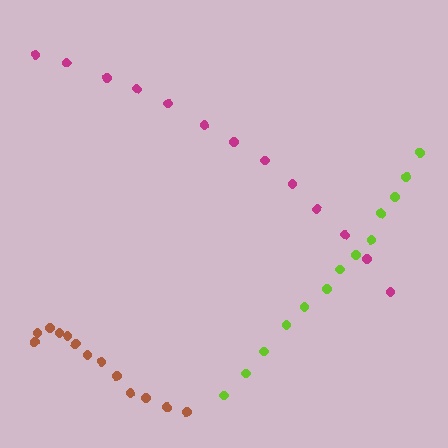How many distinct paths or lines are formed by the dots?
There are 3 distinct paths.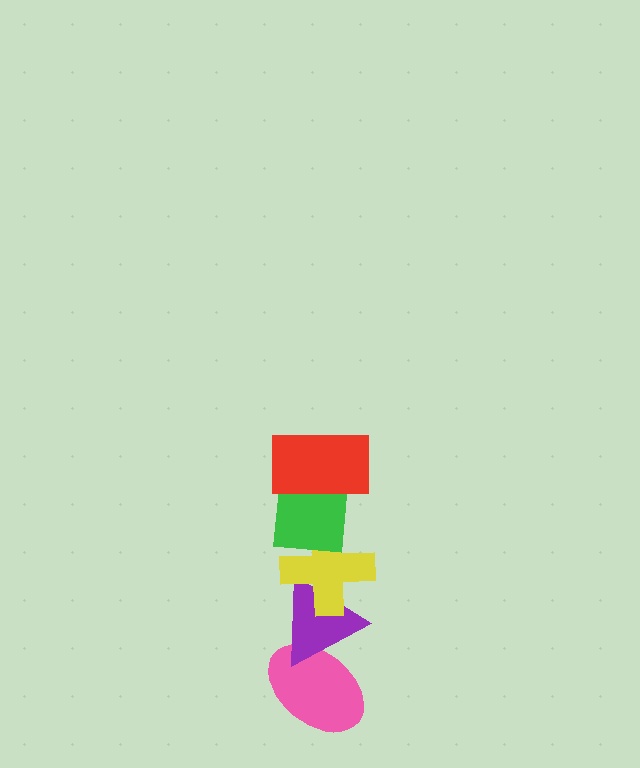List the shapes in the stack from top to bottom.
From top to bottom: the red rectangle, the green square, the yellow cross, the purple triangle, the pink ellipse.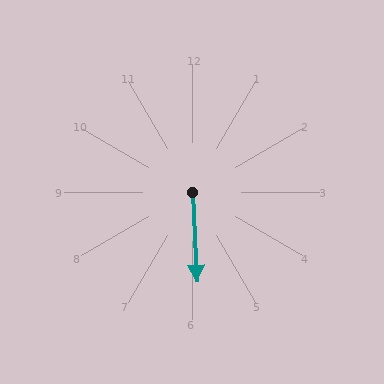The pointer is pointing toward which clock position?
Roughly 6 o'clock.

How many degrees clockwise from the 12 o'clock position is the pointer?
Approximately 177 degrees.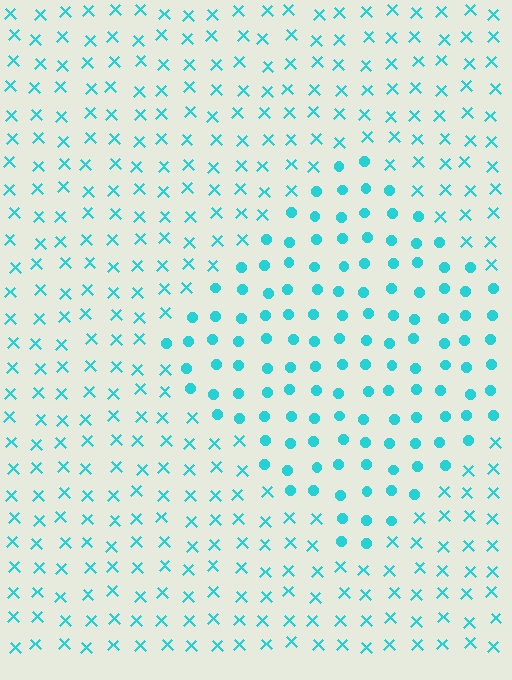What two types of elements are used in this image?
The image uses circles inside the diamond region and X marks outside it.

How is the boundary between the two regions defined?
The boundary is defined by a change in element shape: circles inside vs. X marks outside. All elements share the same color and spacing.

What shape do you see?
I see a diamond.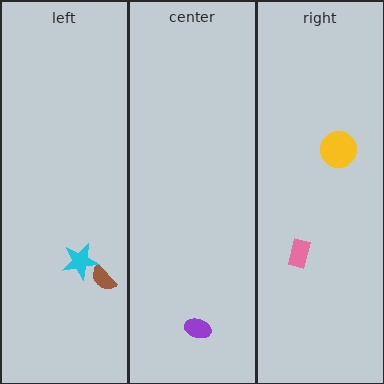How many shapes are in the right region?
2.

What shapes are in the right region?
The pink rectangle, the yellow circle.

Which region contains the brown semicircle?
The left region.